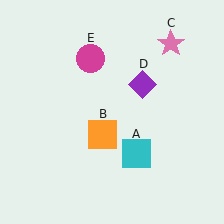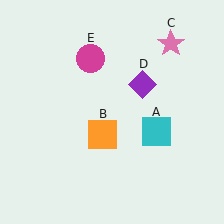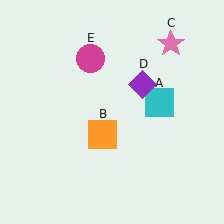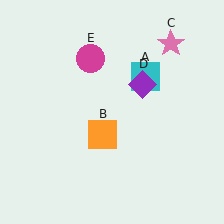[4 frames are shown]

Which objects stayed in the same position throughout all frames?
Orange square (object B) and pink star (object C) and purple diamond (object D) and magenta circle (object E) remained stationary.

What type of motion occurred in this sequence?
The cyan square (object A) rotated counterclockwise around the center of the scene.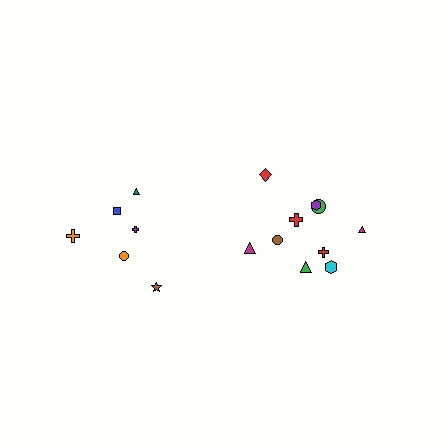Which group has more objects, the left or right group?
The right group.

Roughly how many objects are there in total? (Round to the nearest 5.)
Roughly 15 objects in total.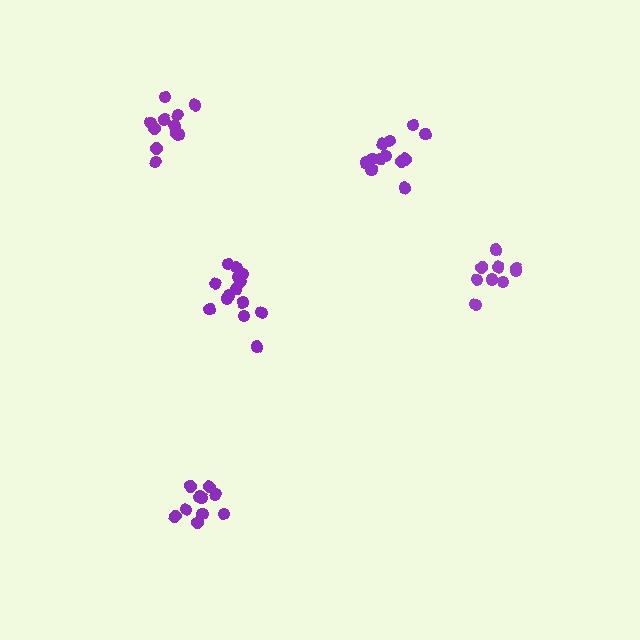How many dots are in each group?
Group 1: 10 dots, Group 2: 14 dots, Group 3: 12 dots, Group 4: 9 dots, Group 5: 11 dots (56 total).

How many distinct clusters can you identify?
There are 5 distinct clusters.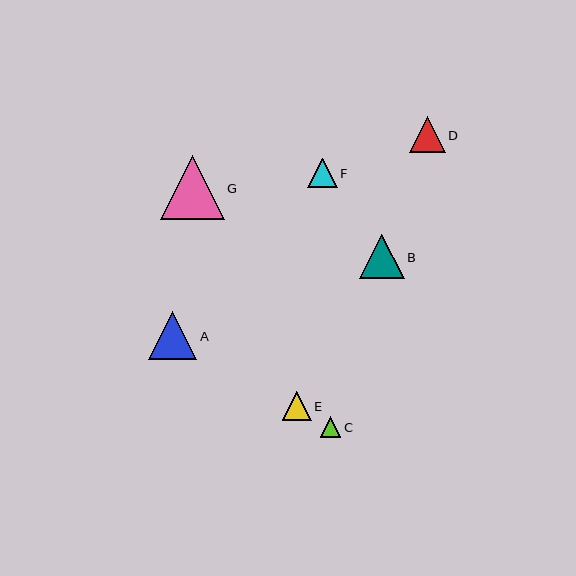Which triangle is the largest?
Triangle G is the largest with a size of approximately 64 pixels.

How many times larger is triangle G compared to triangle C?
Triangle G is approximately 3.1 times the size of triangle C.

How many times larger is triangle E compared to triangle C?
Triangle E is approximately 1.4 times the size of triangle C.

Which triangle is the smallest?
Triangle C is the smallest with a size of approximately 20 pixels.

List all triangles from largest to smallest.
From largest to smallest: G, A, B, D, F, E, C.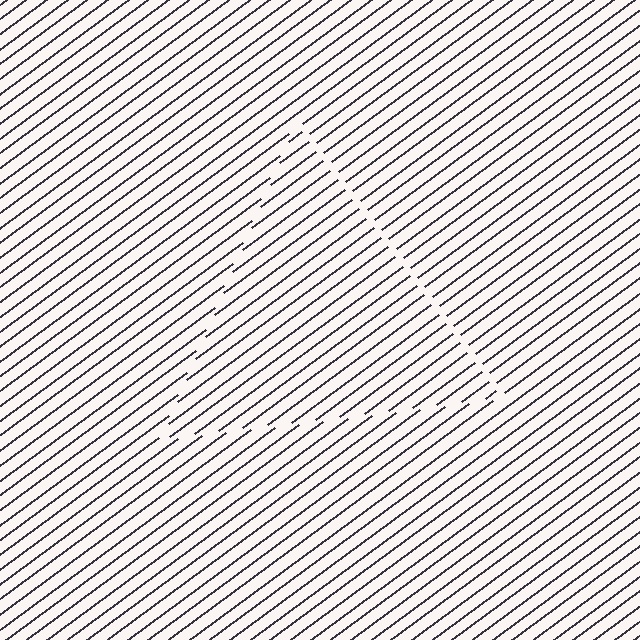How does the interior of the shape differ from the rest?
The interior of the shape contains the same grating, shifted by half a period — the contour is defined by the phase discontinuity where line-ends from the inner and outer gratings abut.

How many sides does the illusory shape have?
3 sides — the line-ends trace a triangle.